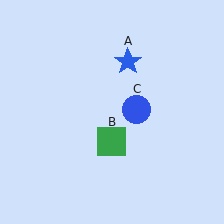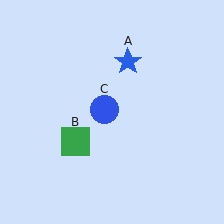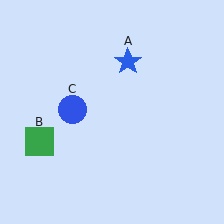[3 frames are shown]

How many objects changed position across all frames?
2 objects changed position: green square (object B), blue circle (object C).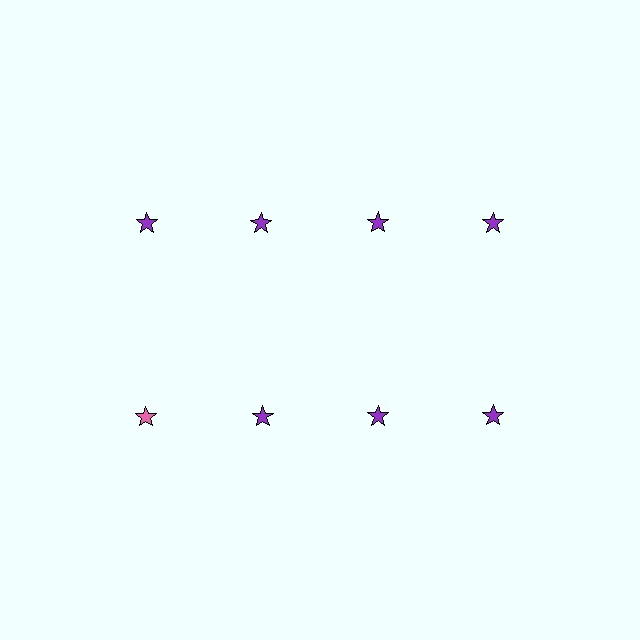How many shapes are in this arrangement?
There are 8 shapes arranged in a grid pattern.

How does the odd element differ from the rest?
It has a different color: pink instead of purple.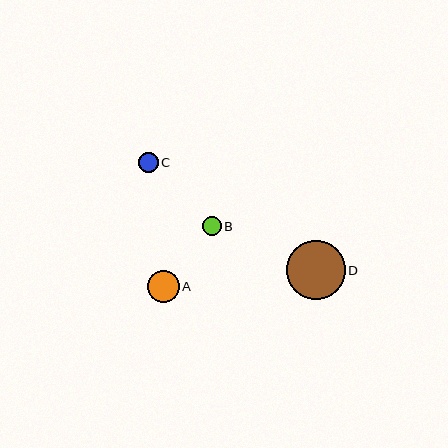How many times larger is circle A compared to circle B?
Circle A is approximately 1.7 times the size of circle B.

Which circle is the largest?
Circle D is the largest with a size of approximately 59 pixels.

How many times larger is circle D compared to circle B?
Circle D is approximately 3.1 times the size of circle B.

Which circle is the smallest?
Circle B is the smallest with a size of approximately 19 pixels.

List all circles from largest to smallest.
From largest to smallest: D, A, C, B.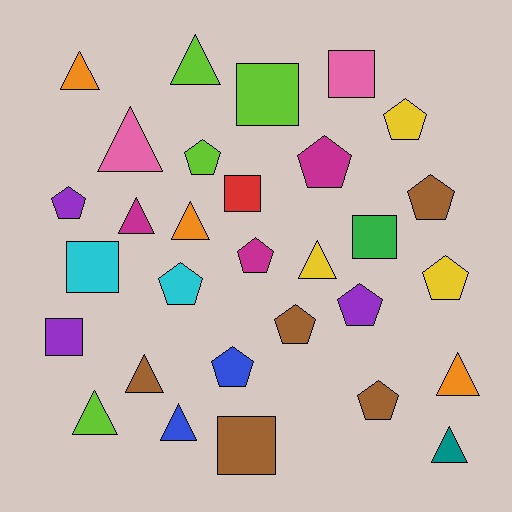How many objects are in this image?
There are 30 objects.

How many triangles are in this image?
There are 11 triangles.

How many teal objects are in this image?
There is 1 teal object.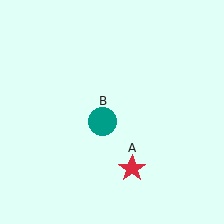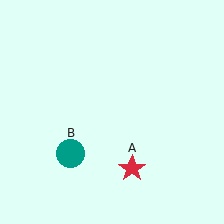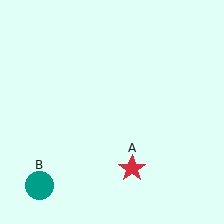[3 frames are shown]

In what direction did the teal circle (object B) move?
The teal circle (object B) moved down and to the left.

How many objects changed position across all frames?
1 object changed position: teal circle (object B).